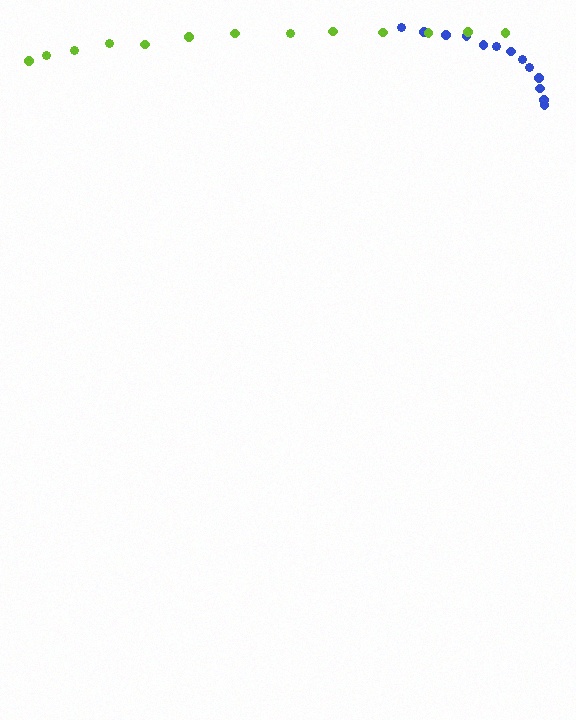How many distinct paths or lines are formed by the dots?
There are 2 distinct paths.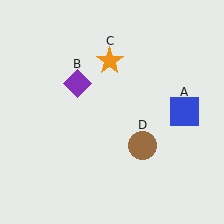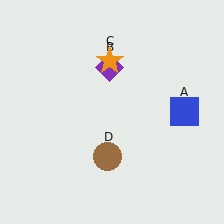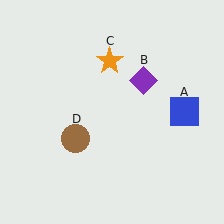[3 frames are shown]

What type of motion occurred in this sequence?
The purple diamond (object B), brown circle (object D) rotated clockwise around the center of the scene.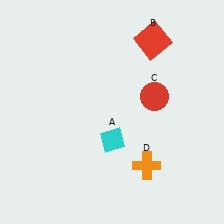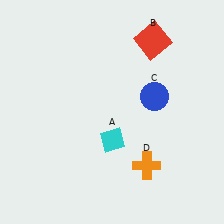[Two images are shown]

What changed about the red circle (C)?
In Image 1, C is red. In Image 2, it changed to blue.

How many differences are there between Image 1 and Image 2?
There is 1 difference between the two images.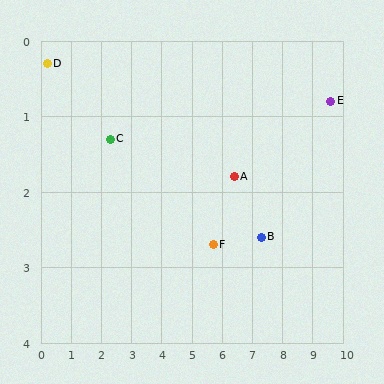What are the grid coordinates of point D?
Point D is at approximately (0.2, 0.3).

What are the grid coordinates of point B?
Point B is at approximately (7.3, 2.6).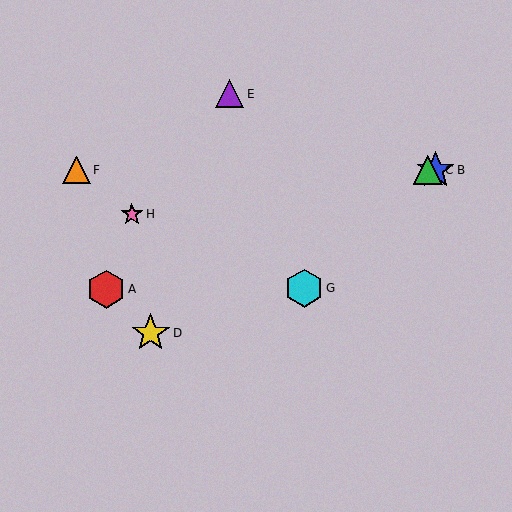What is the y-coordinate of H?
Object H is at y≈214.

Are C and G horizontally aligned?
No, C is at y≈170 and G is at y≈288.